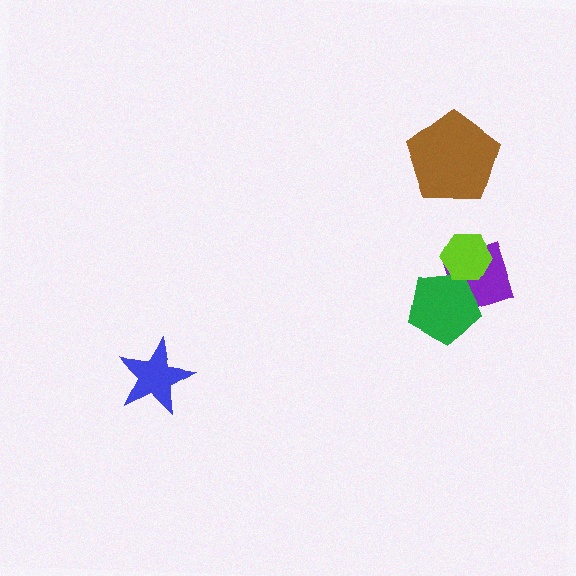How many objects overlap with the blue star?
0 objects overlap with the blue star.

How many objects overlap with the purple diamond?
2 objects overlap with the purple diamond.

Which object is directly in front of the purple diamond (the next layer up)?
The green pentagon is directly in front of the purple diamond.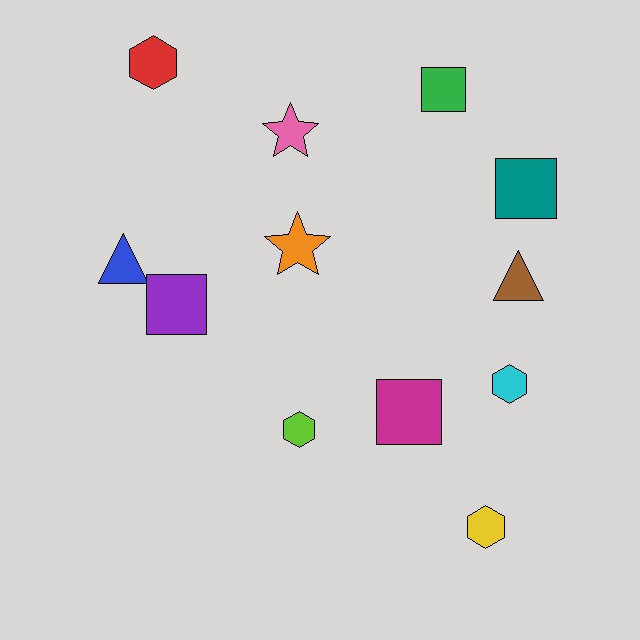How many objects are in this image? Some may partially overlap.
There are 12 objects.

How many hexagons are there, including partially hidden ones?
There are 4 hexagons.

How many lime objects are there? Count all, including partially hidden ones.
There is 1 lime object.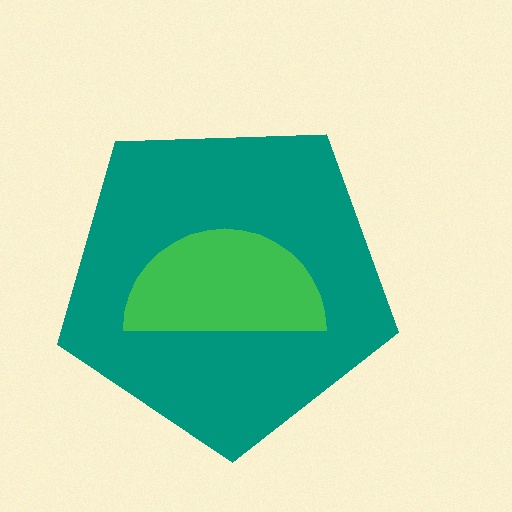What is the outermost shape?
The teal pentagon.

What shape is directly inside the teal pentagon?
The green semicircle.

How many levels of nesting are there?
2.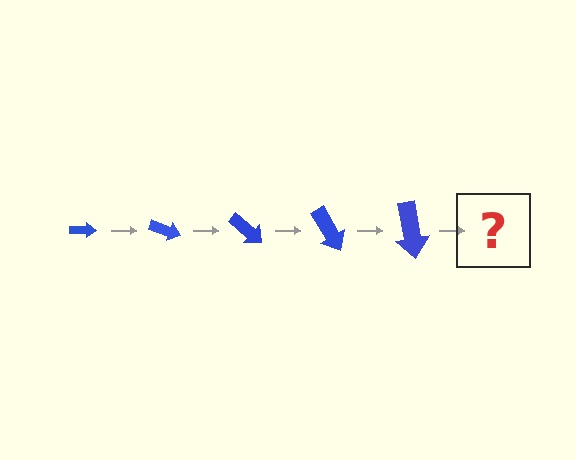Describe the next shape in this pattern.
It should be an arrow, larger than the previous one and rotated 100 degrees from the start.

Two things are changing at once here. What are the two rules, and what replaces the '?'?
The two rules are that the arrow grows larger each step and it rotates 20 degrees each step. The '?' should be an arrow, larger than the previous one and rotated 100 degrees from the start.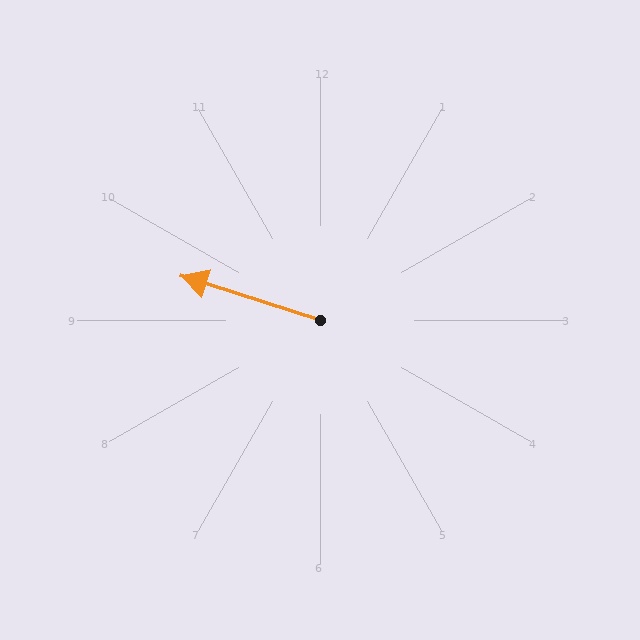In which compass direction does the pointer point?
West.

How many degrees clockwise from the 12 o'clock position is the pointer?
Approximately 288 degrees.